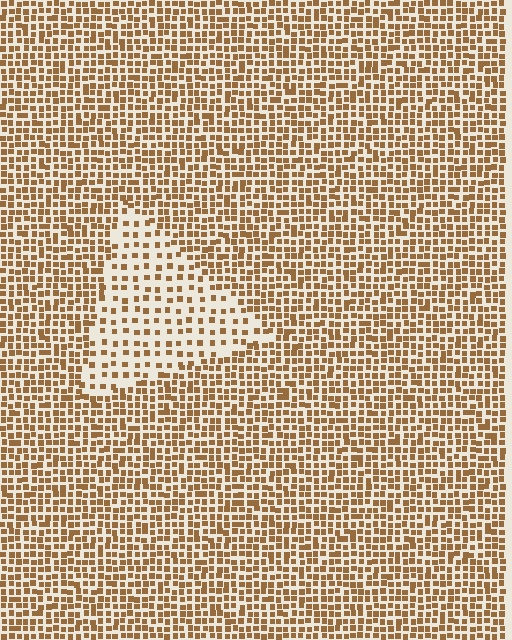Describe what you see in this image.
The image contains small brown elements arranged at two different densities. A triangle-shaped region is visible where the elements are less densely packed than the surrounding area.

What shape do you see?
I see a triangle.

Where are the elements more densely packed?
The elements are more densely packed outside the triangle boundary.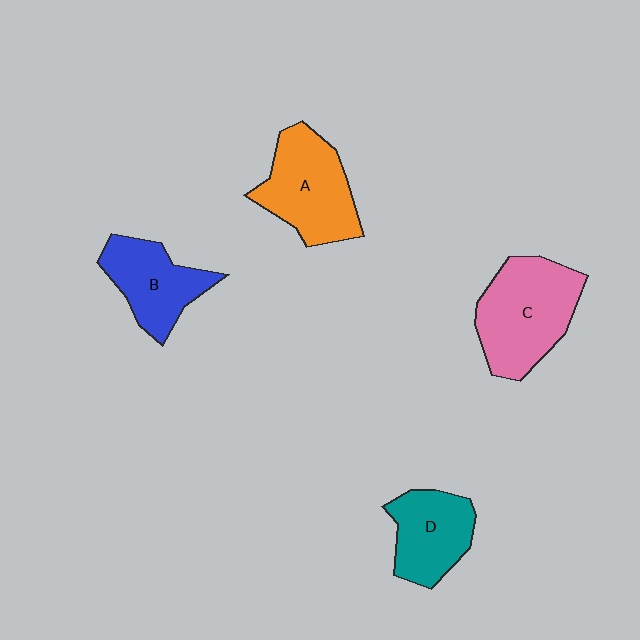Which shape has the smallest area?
Shape D (teal).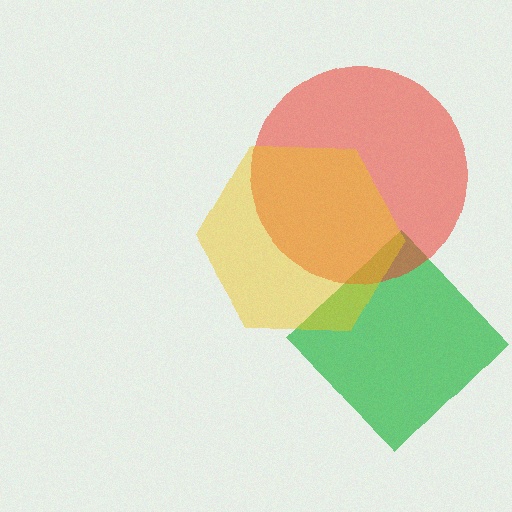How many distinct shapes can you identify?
There are 3 distinct shapes: a green diamond, a red circle, a yellow hexagon.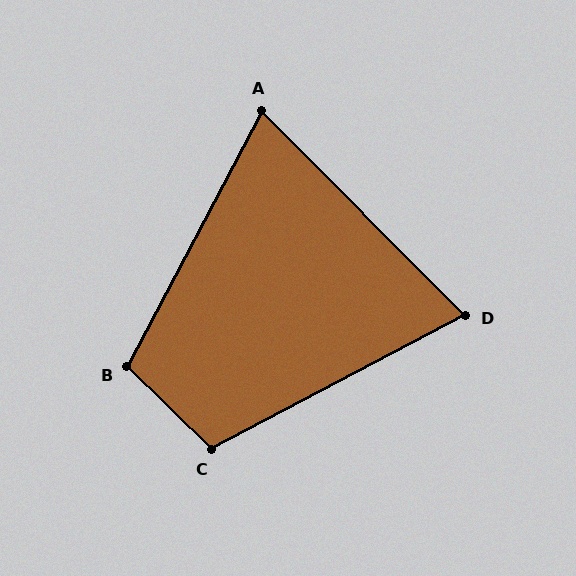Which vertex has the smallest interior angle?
A, at approximately 73 degrees.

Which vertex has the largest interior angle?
C, at approximately 107 degrees.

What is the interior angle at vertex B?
Approximately 107 degrees (obtuse).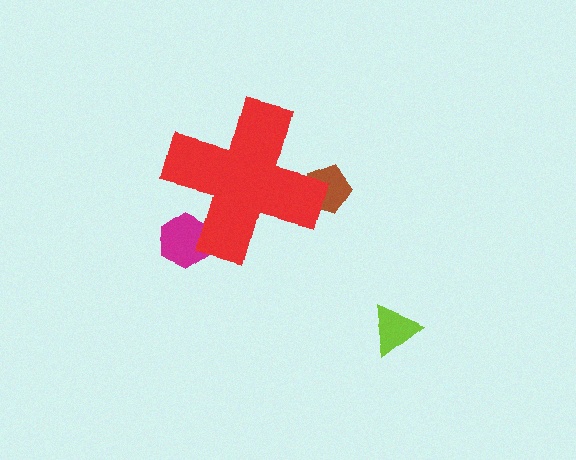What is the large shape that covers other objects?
A red cross.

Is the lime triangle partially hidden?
No, the lime triangle is fully visible.